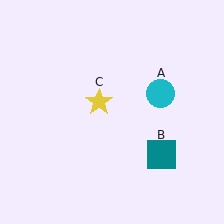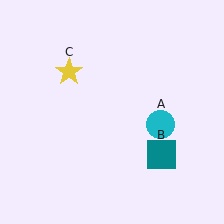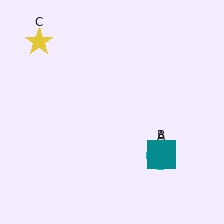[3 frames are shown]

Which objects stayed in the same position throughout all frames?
Teal square (object B) remained stationary.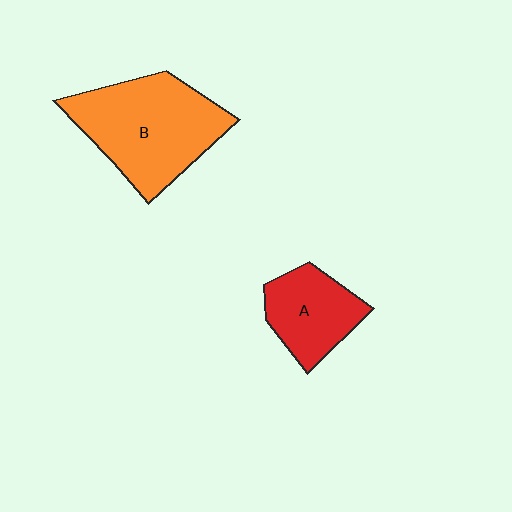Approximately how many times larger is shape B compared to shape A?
Approximately 1.8 times.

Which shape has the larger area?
Shape B (orange).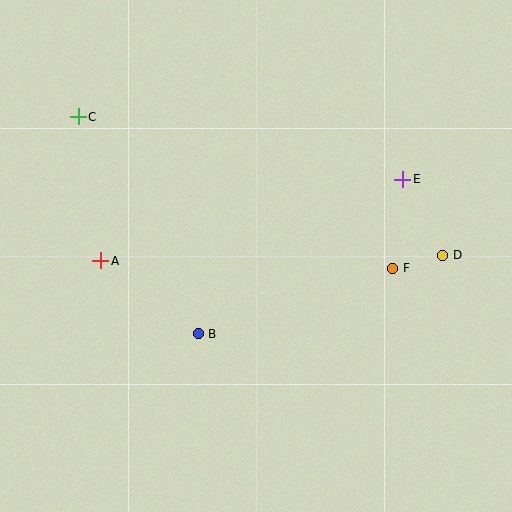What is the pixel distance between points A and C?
The distance between A and C is 146 pixels.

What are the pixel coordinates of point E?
Point E is at (403, 179).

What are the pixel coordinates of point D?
Point D is at (443, 255).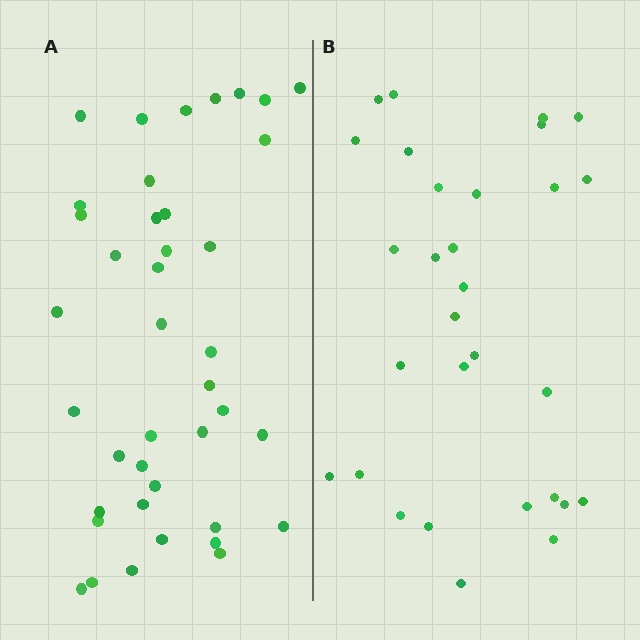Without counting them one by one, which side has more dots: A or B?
Region A (the left region) has more dots.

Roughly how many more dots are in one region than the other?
Region A has roughly 10 or so more dots than region B.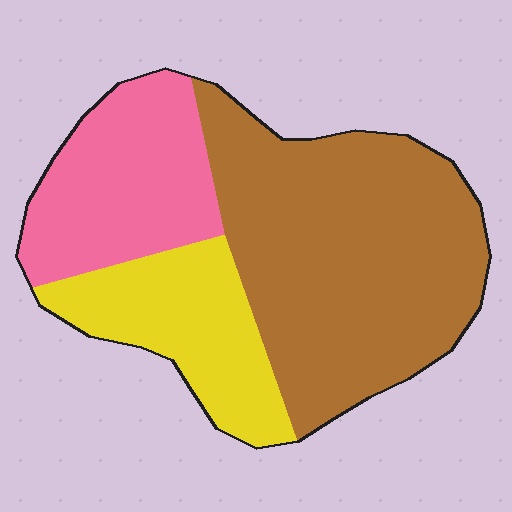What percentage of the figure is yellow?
Yellow takes up between a sixth and a third of the figure.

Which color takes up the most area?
Brown, at roughly 55%.